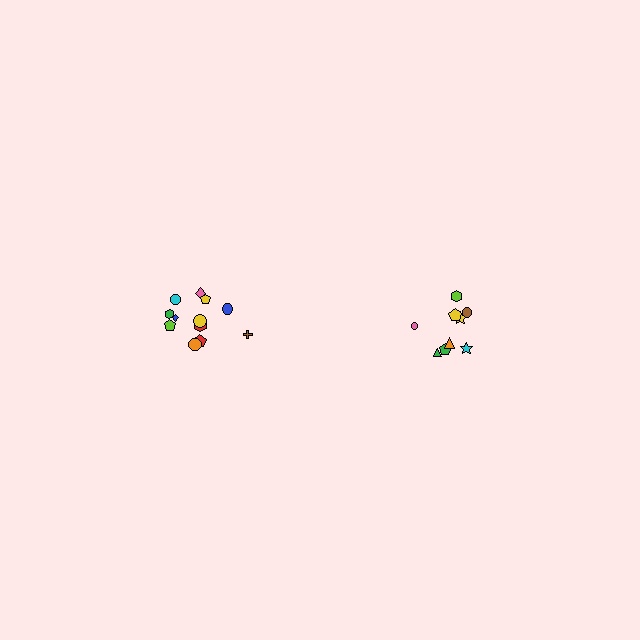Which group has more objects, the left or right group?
The left group.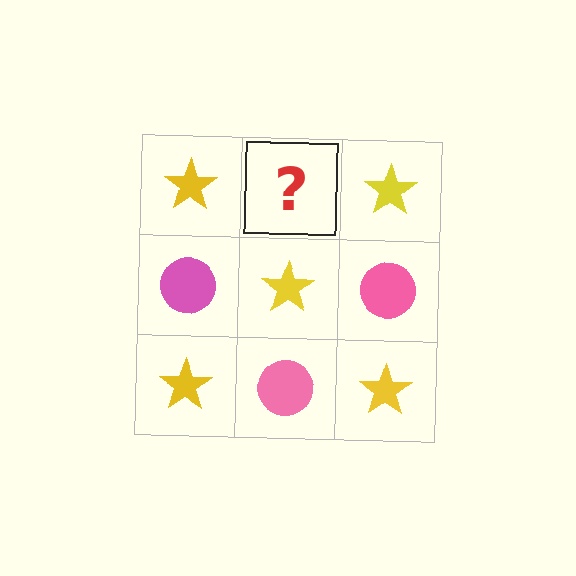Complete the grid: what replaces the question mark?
The question mark should be replaced with a pink circle.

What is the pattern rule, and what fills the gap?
The rule is that it alternates yellow star and pink circle in a checkerboard pattern. The gap should be filled with a pink circle.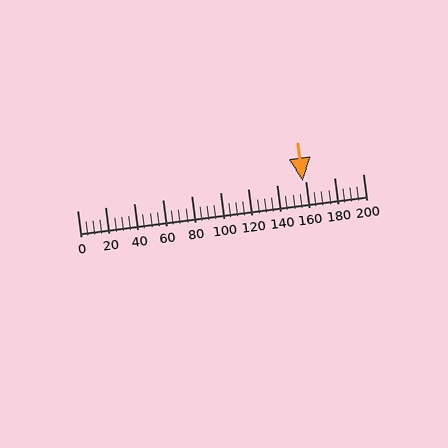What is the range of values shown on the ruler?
The ruler shows values from 0 to 200.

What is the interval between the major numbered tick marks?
The major tick marks are spaced 20 units apart.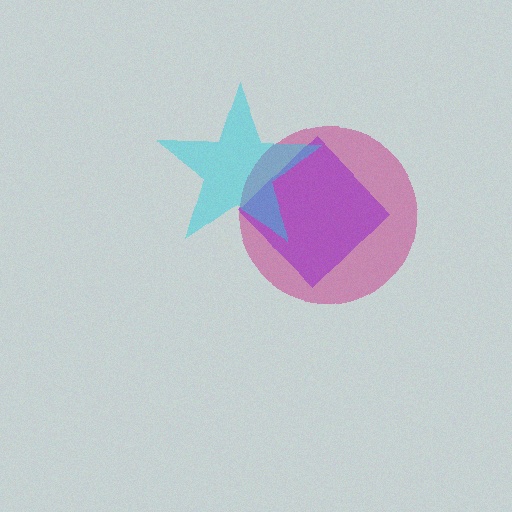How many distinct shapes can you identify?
There are 3 distinct shapes: a magenta circle, a purple diamond, a cyan star.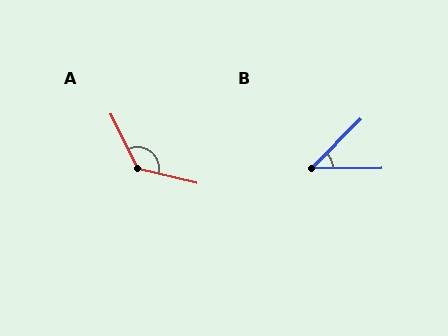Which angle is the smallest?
B, at approximately 45 degrees.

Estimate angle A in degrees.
Approximately 130 degrees.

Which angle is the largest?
A, at approximately 130 degrees.